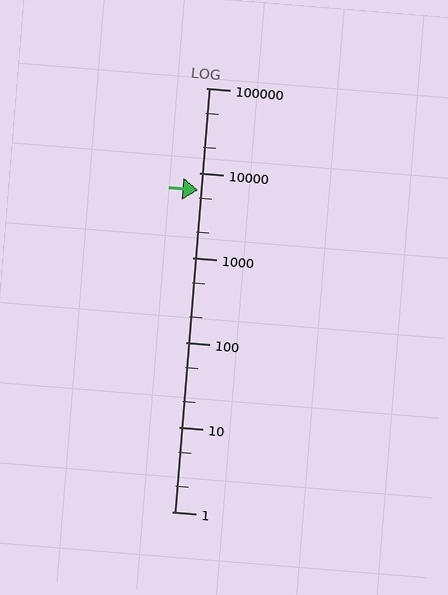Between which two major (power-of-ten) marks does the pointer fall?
The pointer is between 1000 and 10000.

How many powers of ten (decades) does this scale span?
The scale spans 5 decades, from 1 to 100000.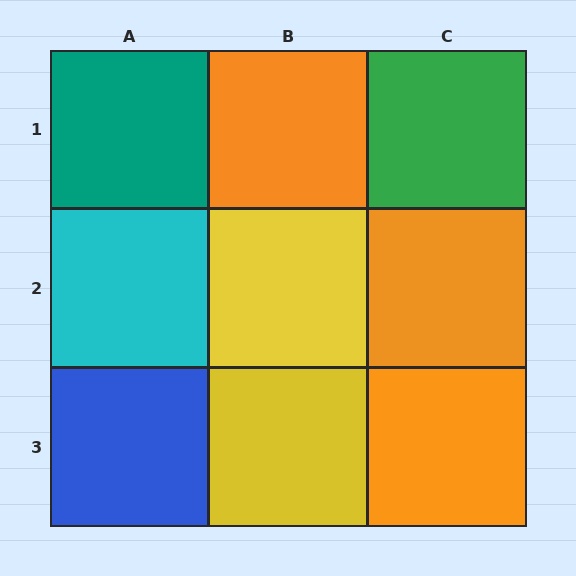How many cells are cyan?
1 cell is cyan.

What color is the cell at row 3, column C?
Orange.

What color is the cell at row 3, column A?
Blue.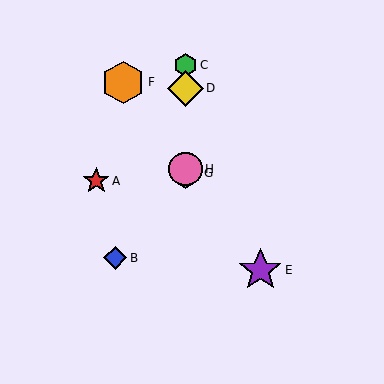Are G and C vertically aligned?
Yes, both are at x≈185.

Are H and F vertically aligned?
No, H is at x≈185 and F is at x≈123.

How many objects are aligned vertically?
4 objects (C, D, G, H) are aligned vertically.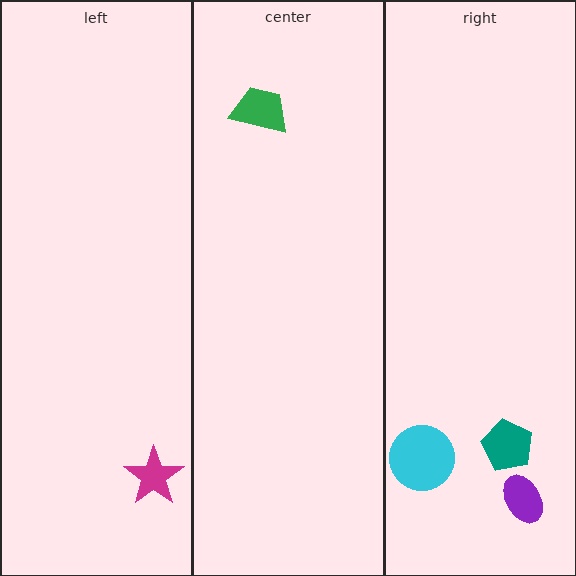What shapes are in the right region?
The teal pentagon, the purple ellipse, the cyan circle.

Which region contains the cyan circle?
The right region.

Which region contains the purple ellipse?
The right region.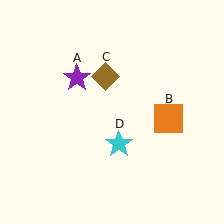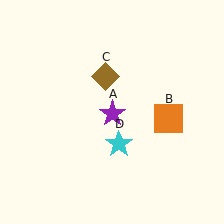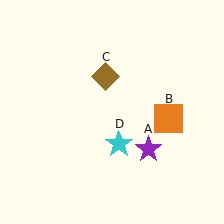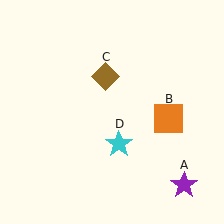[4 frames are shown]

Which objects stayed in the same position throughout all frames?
Orange square (object B) and brown diamond (object C) and cyan star (object D) remained stationary.